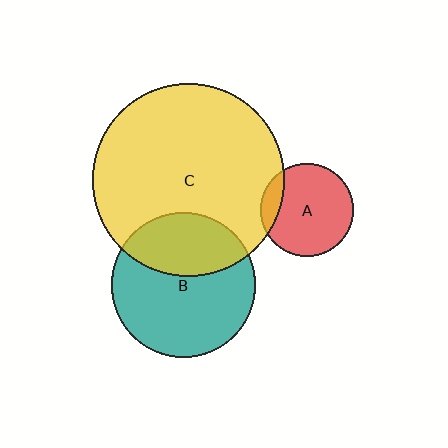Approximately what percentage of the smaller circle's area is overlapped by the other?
Approximately 35%.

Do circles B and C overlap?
Yes.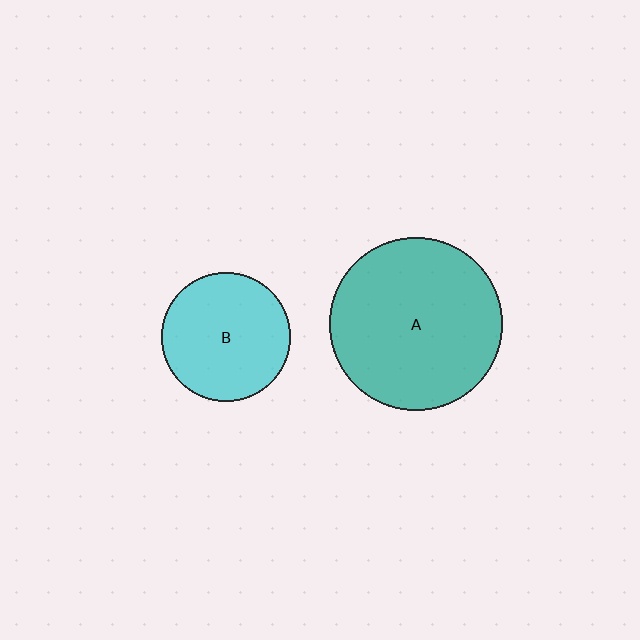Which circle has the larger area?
Circle A (teal).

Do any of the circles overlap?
No, none of the circles overlap.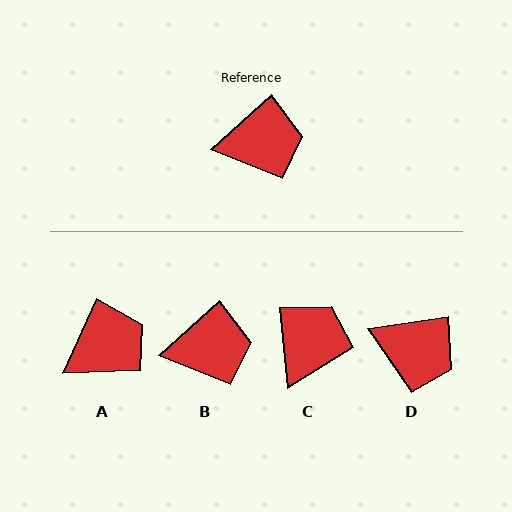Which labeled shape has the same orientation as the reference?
B.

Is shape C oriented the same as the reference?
No, it is off by about 54 degrees.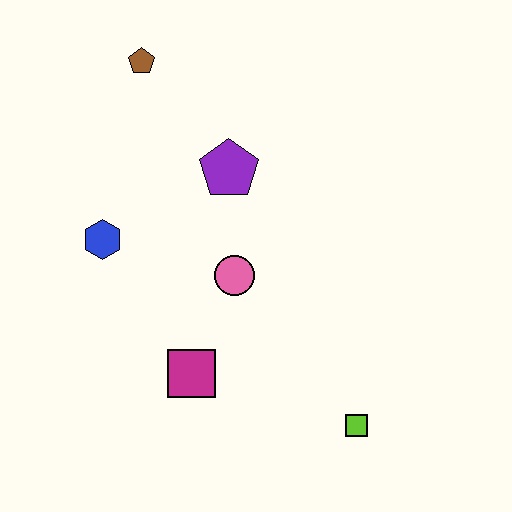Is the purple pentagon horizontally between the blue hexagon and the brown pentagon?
No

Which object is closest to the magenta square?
The pink circle is closest to the magenta square.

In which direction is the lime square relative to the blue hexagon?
The lime square is to the right of the blue hexagon.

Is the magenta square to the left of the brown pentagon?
No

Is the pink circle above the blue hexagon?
No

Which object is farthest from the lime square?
The brown pentagon is farthest from the lime square.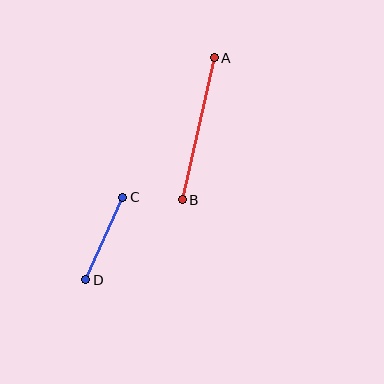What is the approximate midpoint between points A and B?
The midpoint is at approximately (198, 129) pixels.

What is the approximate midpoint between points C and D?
The midpoint is at approximately (104, 238) pixels.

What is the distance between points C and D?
The distance is approximately 91 pixels.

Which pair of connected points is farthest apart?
Points A and B are farthest apart.